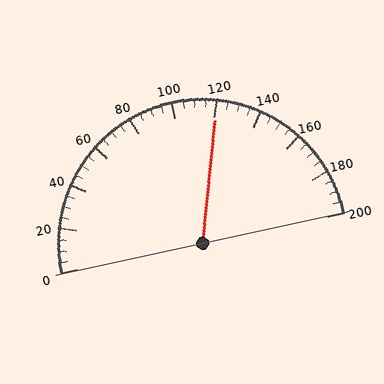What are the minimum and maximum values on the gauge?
The gauge ranges from 0 to 200.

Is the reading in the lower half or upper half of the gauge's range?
The reading is in the upper half of the range (0 to 200).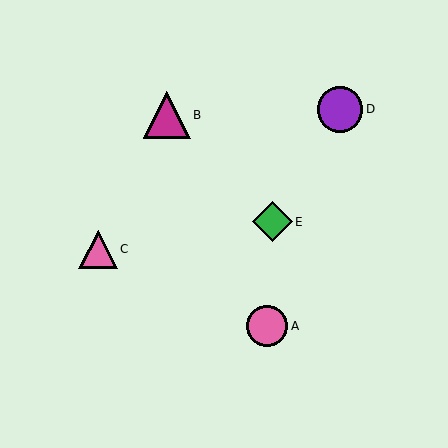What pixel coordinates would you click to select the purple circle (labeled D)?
Click at (340, 109) to select the purple circle D.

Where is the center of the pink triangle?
The center of the pink triangle is at (98, 249).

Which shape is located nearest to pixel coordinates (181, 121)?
The magenta triangle (labeled B) at (167, 115) is nearest to that location.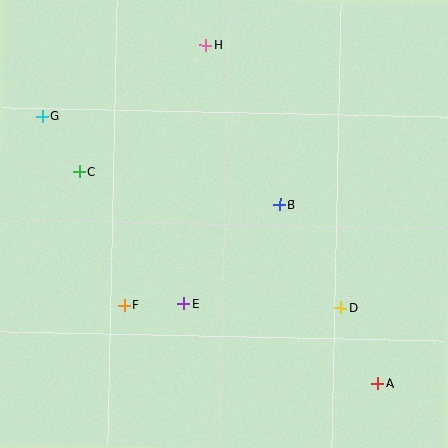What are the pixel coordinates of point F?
Point F is at (124, 305).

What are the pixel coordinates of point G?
Point G is at (43, 117).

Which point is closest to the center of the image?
Point B at (279, 205) is closest to the center.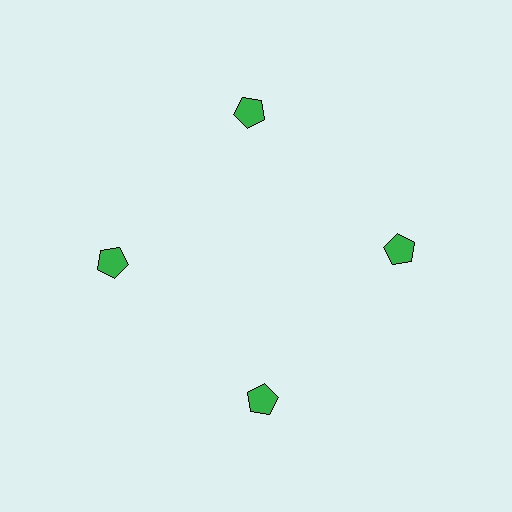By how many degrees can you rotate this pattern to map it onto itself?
The pattern maps onto itself every 90 degrees of rotation.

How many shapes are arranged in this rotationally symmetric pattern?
There are 4 shapes, arranged in 4 groups of 1.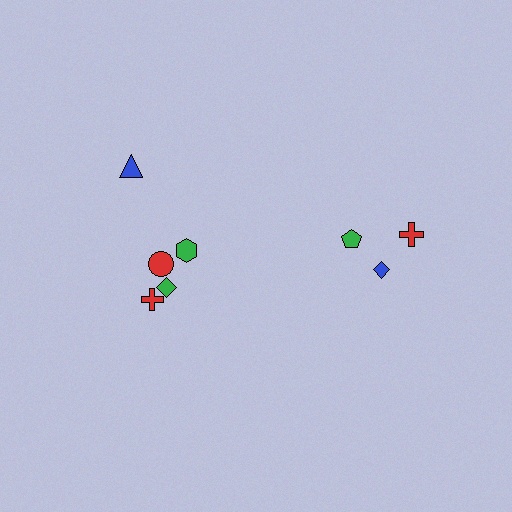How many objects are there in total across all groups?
There are 8 objects.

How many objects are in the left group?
There are 5 objects.